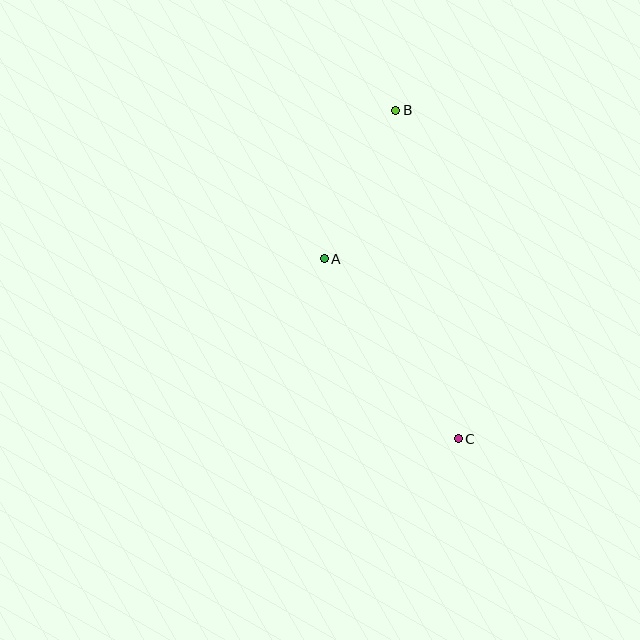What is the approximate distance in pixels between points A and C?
The distance between A and C is approximately 225 pixels.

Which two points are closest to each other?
Points A and B are closest to each other.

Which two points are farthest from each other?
Points B and C are farthest from each other.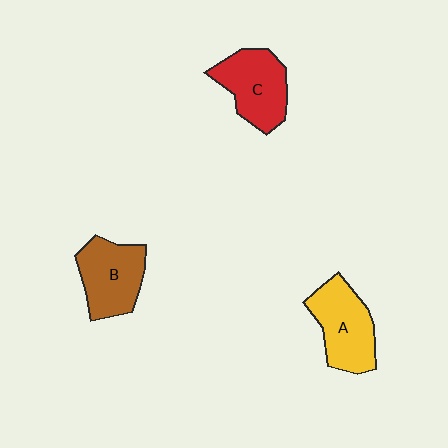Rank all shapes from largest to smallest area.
From largest to smallest: A (yellow), C (red), B (brown).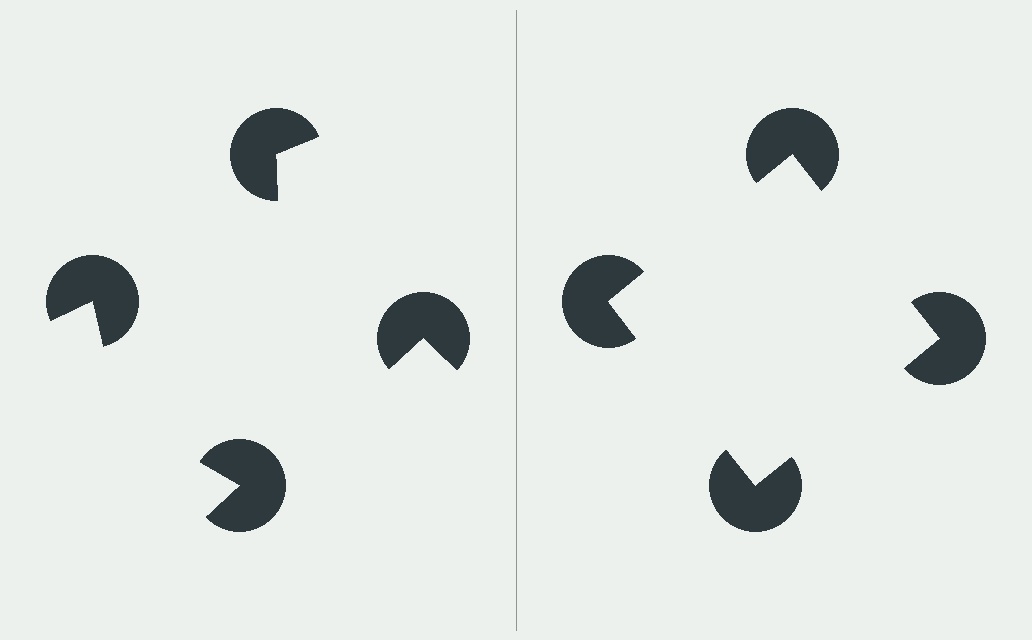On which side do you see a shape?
An illusory square appears on the right side. On the left side the wedge cuts are rotated, so no coherent shape forms.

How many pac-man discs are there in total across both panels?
8 — 4 on each side.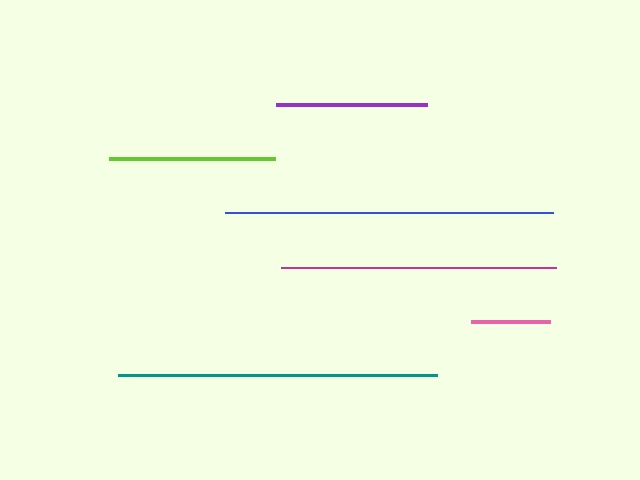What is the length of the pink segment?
The pink segment is approximately 79 pixels long.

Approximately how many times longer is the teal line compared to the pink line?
The teal line is approximately 4.1 times the length of the pink line.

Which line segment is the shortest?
The pink line is the shortest at approximately 79 pixels.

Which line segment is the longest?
The blue line is the longest at approximately 329 pixels.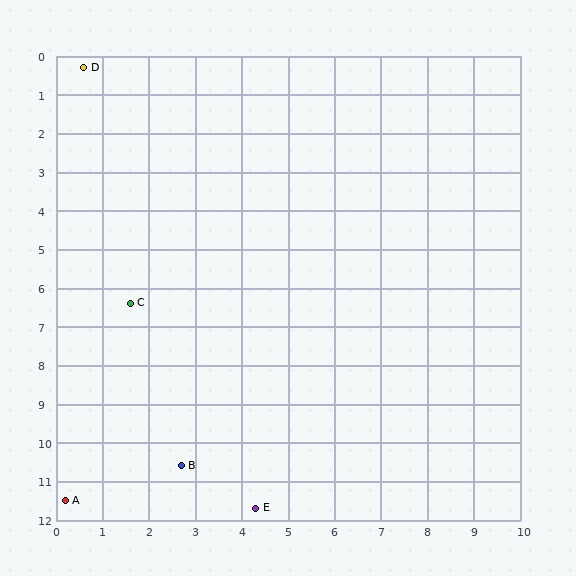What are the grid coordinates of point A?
Point A is at approximately (0.2, 11.5).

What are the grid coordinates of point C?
Point C is at approximately (1.6, 6.4).